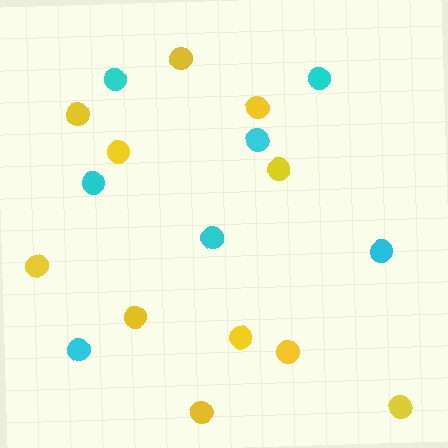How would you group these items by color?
There are 2 groups: one group of yellow circles (11) and one group of cyan circles (7).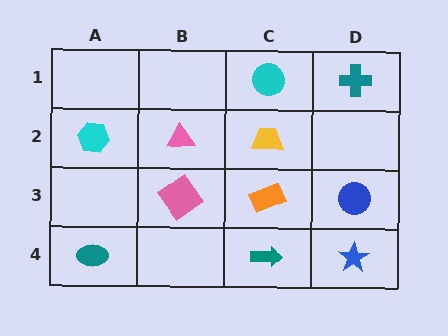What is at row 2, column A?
A cyan hexagon.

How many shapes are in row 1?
2 shapes.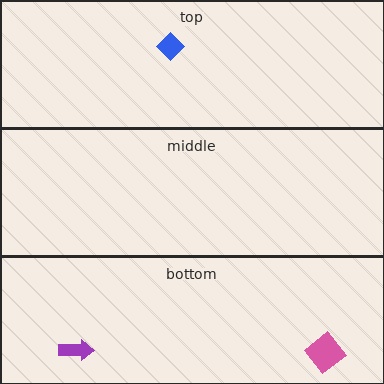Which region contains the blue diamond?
The top region.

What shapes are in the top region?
The blue diamond.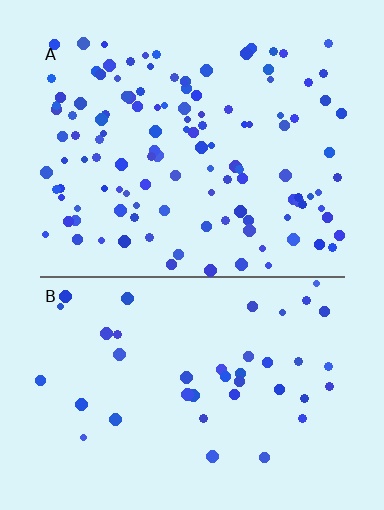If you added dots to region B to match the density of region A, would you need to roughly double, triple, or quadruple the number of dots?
Approximately triple.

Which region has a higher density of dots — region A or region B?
A (the top).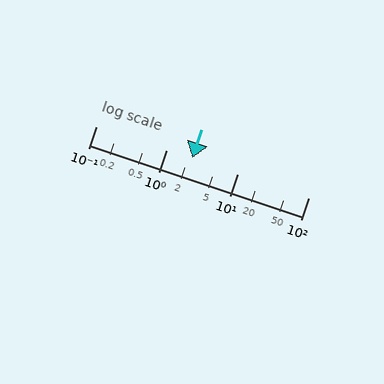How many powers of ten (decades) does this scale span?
The scale spans 3 decades, from 0.1 to 100.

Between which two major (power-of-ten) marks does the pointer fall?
The pointer is between 1 and 10.